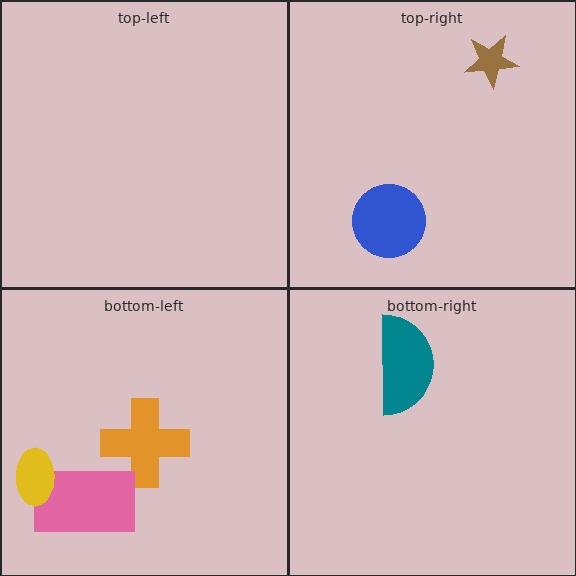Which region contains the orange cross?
The bottom-left region.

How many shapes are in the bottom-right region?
1.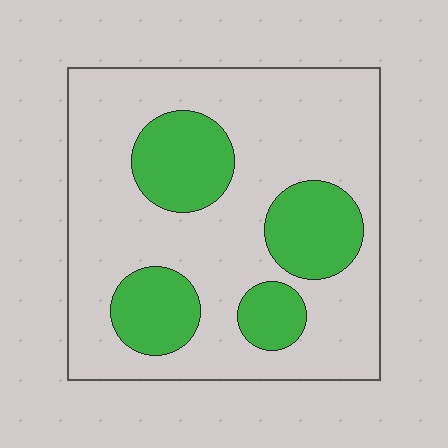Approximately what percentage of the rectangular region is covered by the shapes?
Approximately 25%.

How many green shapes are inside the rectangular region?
4.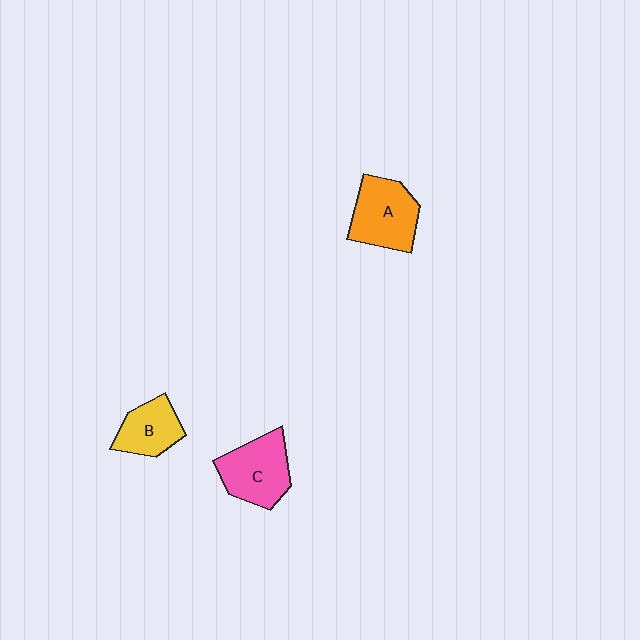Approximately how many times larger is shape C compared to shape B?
Approximately 1.4 times.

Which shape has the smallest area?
Shape B (yellow).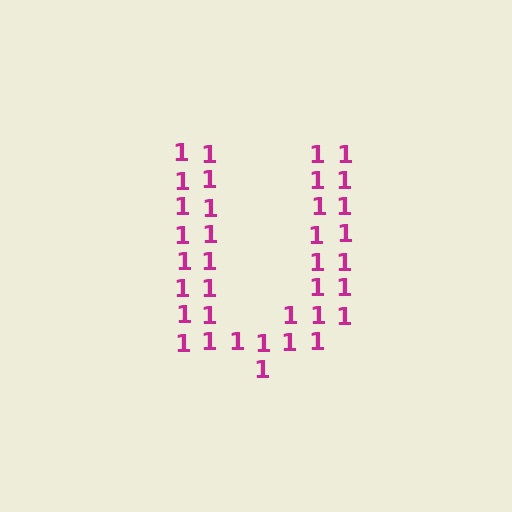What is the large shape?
The large shape is the letter U.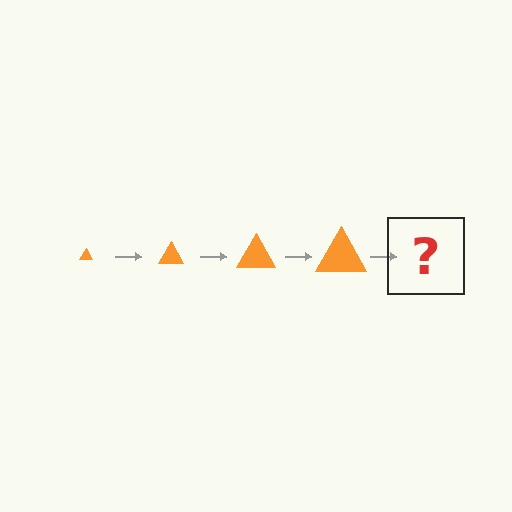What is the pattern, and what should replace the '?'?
The pattern is that the triangle gets progressively larger each step. The '?' should be an orange triangle, larger than the previous one.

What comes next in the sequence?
The next element should be an orange triangle, larger than the previous one.